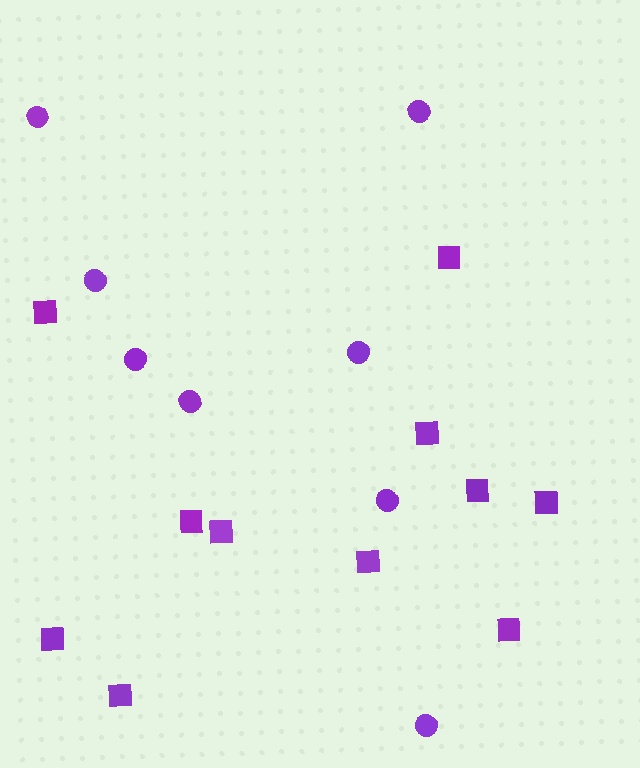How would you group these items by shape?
There are 2 groups: one group of circles (8) and one group of squares (11).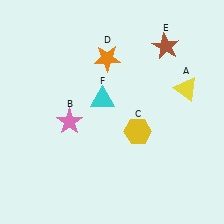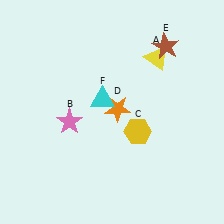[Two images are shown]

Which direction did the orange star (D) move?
The orange star (D) moved down.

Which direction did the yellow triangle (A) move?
The yellow triangle (A) moved up.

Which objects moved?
The objects that moved are: the yellow triangle (A), the orange star (D).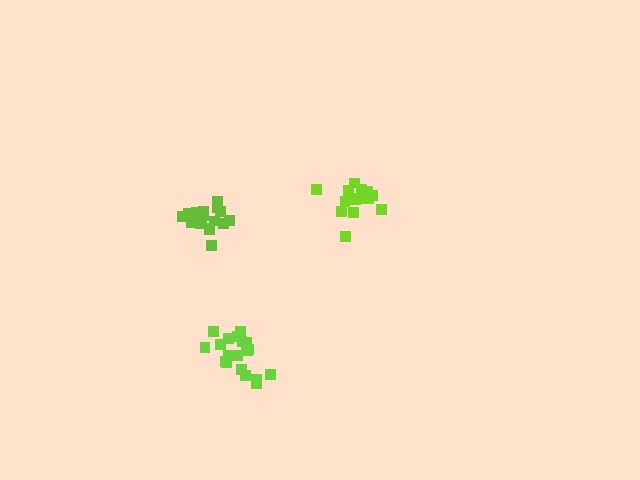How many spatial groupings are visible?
There are 3 spatial groupings.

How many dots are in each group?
Group 1: 16 dots, Group 2: 18 dots, Group 3: 20 dots (54 total).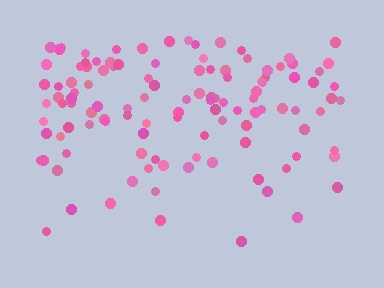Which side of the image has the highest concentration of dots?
The top.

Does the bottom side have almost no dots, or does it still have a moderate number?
Still a moderate number, just noticeably fewer than the top.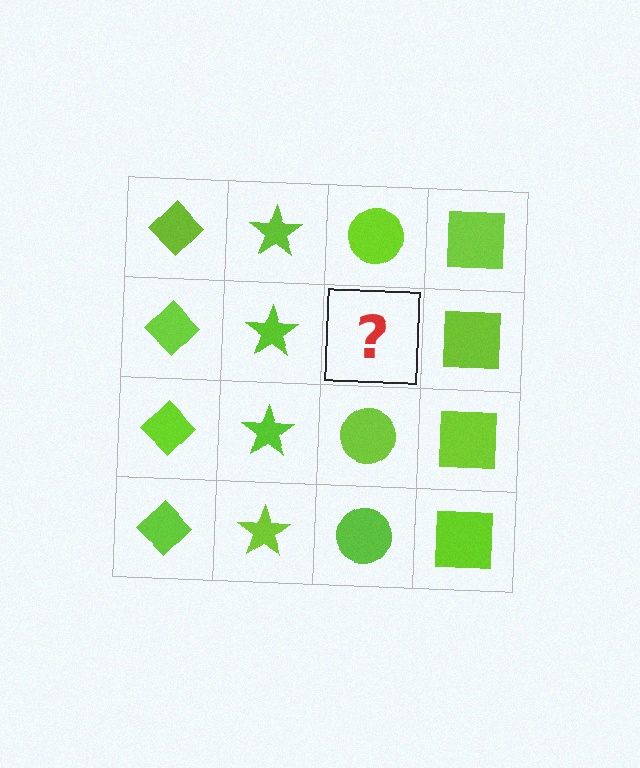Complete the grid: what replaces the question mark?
The question mark should be replaced with a lime circle.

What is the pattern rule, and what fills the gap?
The rule is that each column has a consistent shape. The gap should be filled with a lime circle.